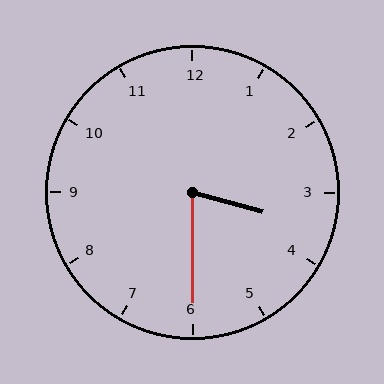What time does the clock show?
3:30.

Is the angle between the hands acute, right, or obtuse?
It is acute.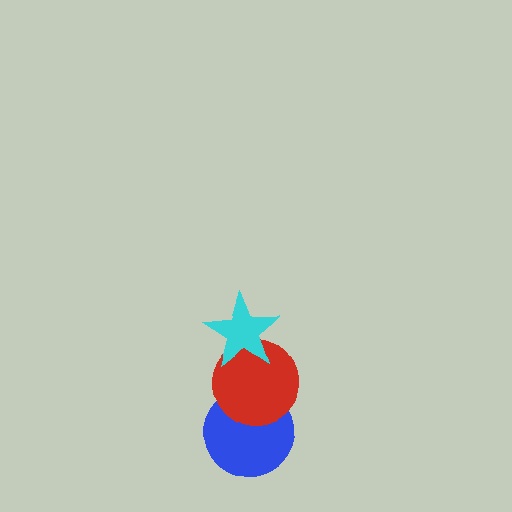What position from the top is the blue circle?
The blue circle is 3rd from the top.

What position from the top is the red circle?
The red circle is 2nd from the top.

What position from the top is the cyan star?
The cyan star is 1st from the top.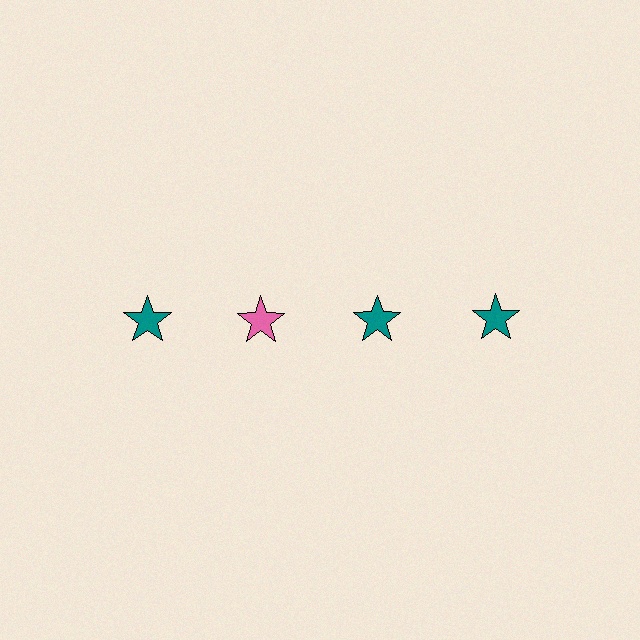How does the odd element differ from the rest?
It has a different color: pink instead of teal.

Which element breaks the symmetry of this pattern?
The pink star in the top row, second from left column breaks the symmetry. All other shapes are teal stars.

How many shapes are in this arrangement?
There are 4 shapes arranged in a grid pattern.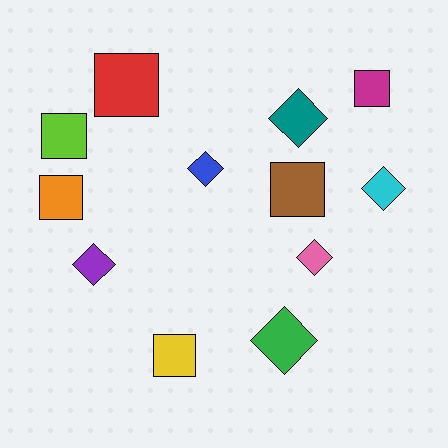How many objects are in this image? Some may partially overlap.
There are 12 objects.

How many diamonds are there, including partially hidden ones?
There are 6 diamonds.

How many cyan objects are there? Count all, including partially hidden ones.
There is 1 cyan object.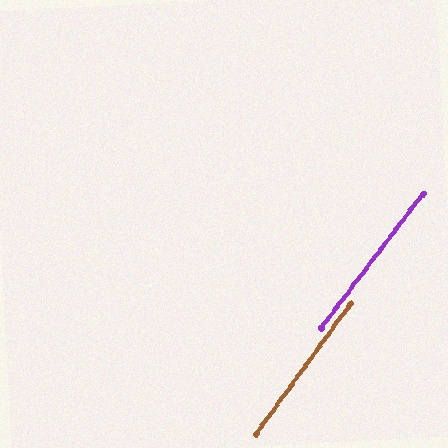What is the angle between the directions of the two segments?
Approximately 1 degree.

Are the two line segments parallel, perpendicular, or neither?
Parallel — their directions differ by only 1.2°.